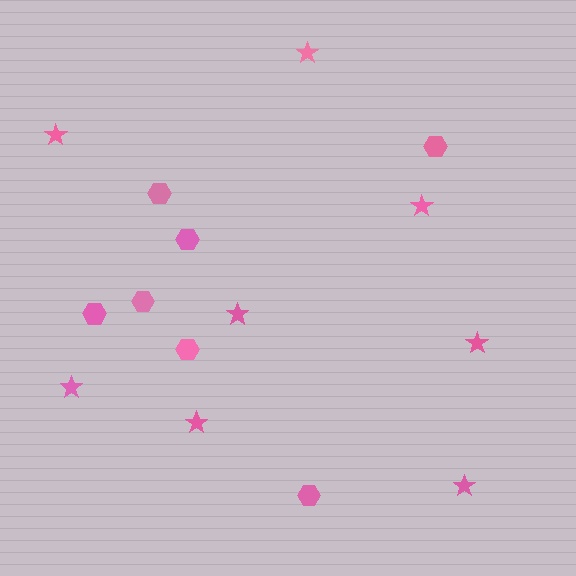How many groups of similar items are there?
There are 2 groups: one group of hexagons (7) and one group of stars (8).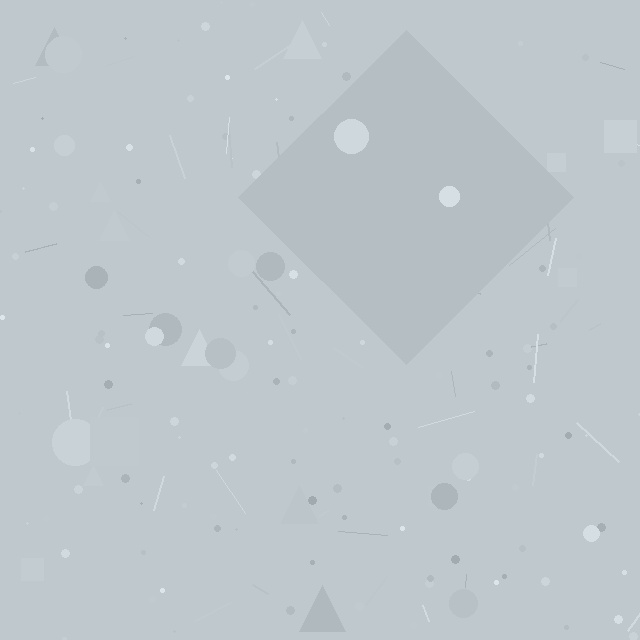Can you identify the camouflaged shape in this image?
The camouflaged shape is a diamond.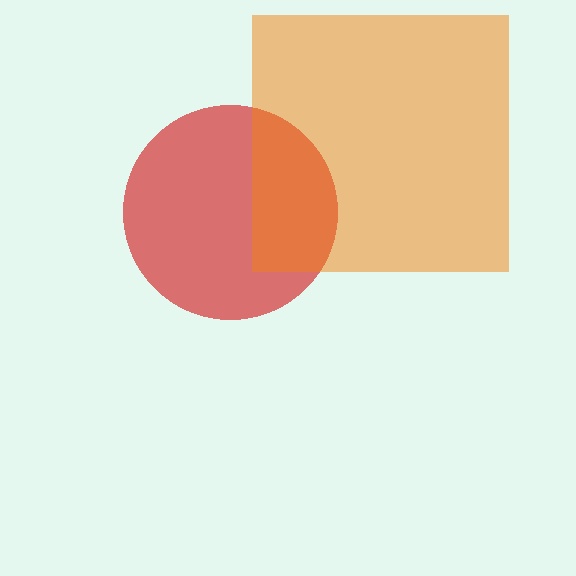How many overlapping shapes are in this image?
There are 2 overlapping shapes in the image.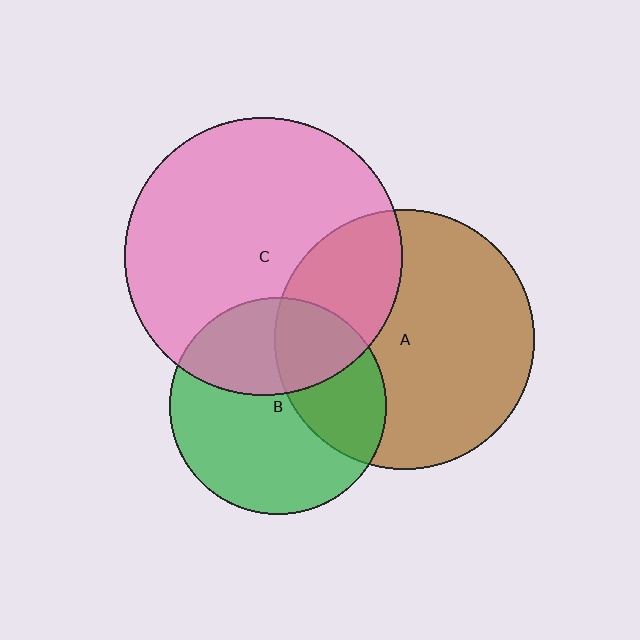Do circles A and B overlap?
Yes.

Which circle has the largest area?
Circle C (pink).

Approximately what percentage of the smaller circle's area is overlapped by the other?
Approximately 35%.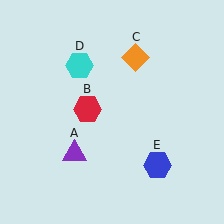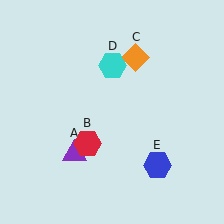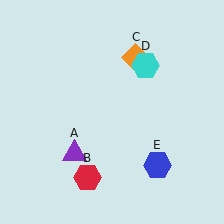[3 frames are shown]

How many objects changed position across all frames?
2 objects changed position: red hexagon (object B), cyan hexagon (object D).